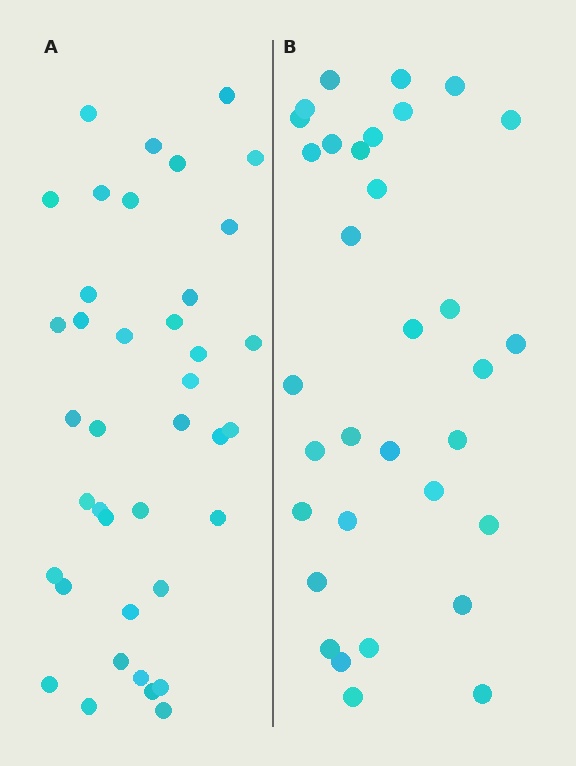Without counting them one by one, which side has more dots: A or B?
Region A (the left region) has more dots.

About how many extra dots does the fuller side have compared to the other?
Region A has about 6 more dots than region B.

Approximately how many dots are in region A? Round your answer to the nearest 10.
About 40 dots. (The exact count is 39, which rounds to 40.)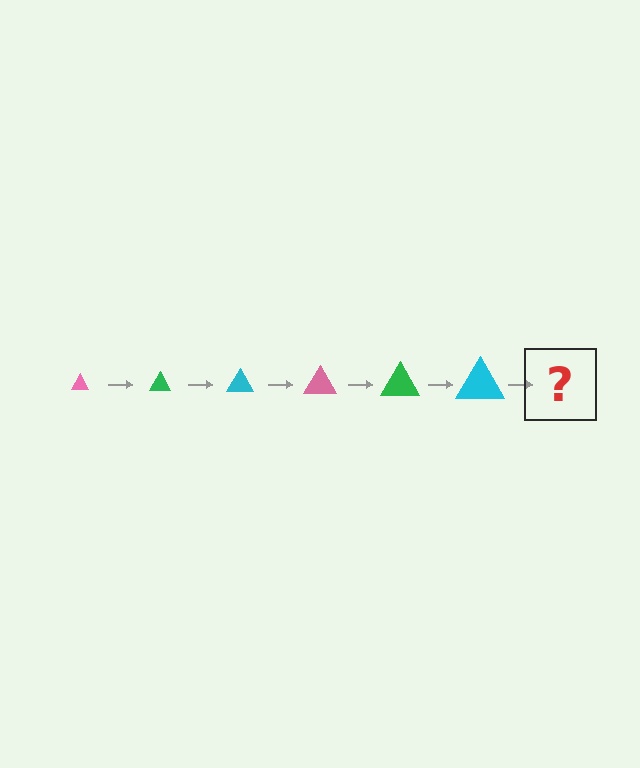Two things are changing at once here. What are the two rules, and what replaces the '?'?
The two rules are that the triangle grows larger each step and the color cycles through pink, green, and cyan. The '?' should be a pink triangle, larger than the previous one.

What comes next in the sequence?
The next element should be a pink triangle, larger than the previous one.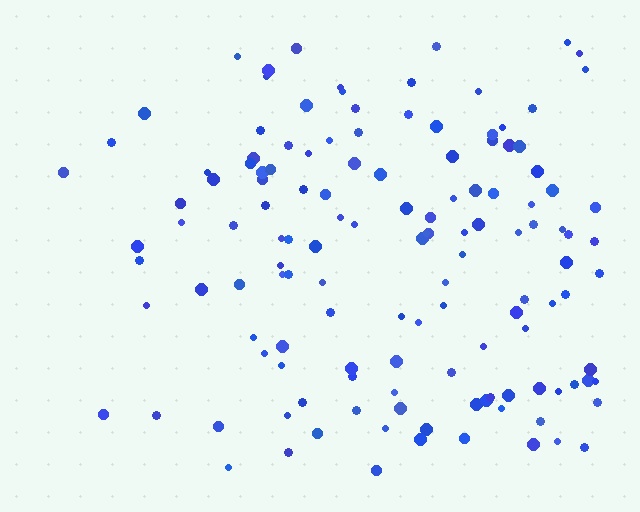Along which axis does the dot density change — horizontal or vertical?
Horizontal.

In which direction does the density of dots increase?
From left to right, with the right side densest.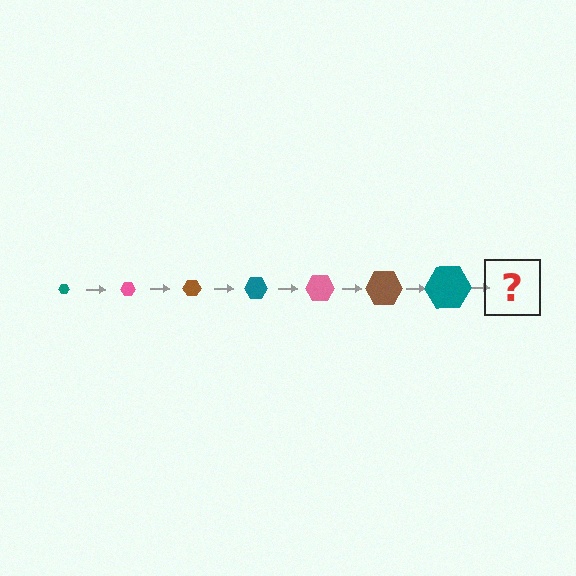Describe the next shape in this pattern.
It should be a pink hexagon, larger than the previous one.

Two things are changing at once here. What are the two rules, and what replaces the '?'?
The two rules are that the hexagon grows larger each step and the color cycles through teal, pink, and brown. The '?' should be a pink hexagon, larger than the previous one.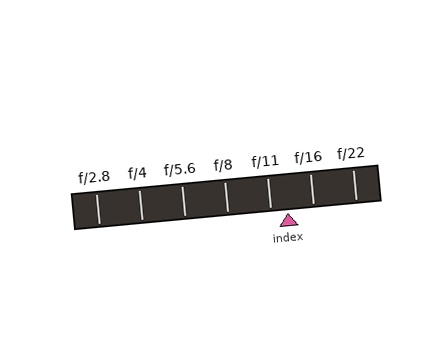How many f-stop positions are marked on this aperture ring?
There are 7 f-stop positions marked.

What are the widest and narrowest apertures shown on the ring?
The widest aperture shown is f/2.8 and the narrowest is f/22.